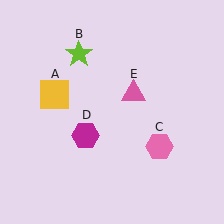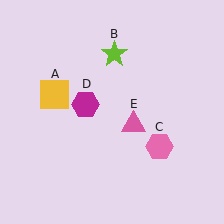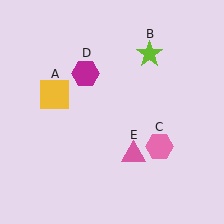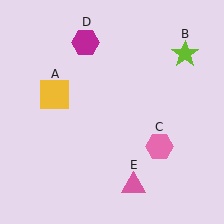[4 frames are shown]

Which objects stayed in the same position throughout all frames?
Yellow square (object A) and pink hexagon (object C) remained stationary.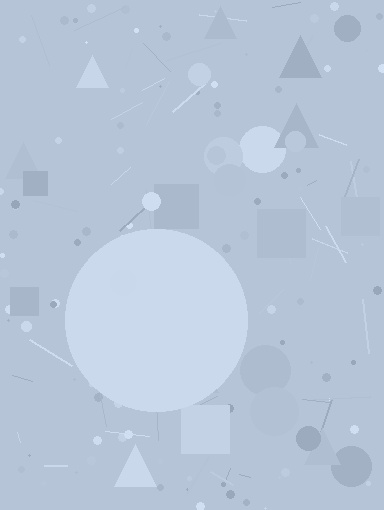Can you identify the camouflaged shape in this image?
The camouflaged shape is a circle.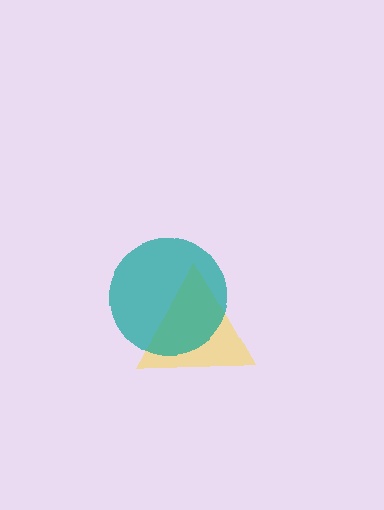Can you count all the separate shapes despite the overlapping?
Yes, there are 2 separate shapes.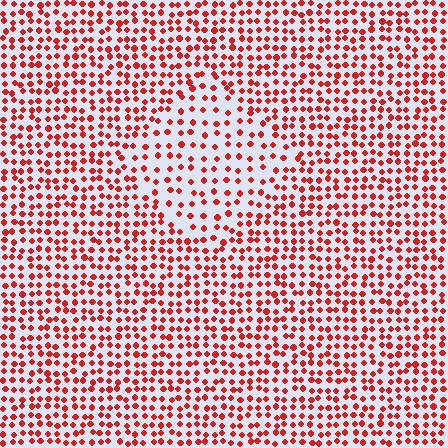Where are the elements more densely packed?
The elements are more densely packed outside the diamond boundary.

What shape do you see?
I see a diamond.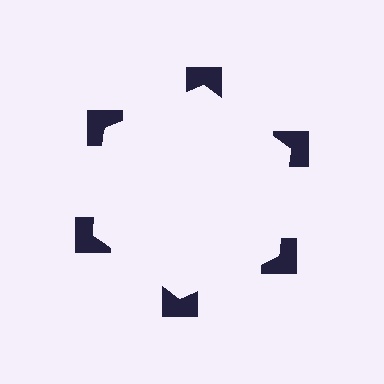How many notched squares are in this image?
There are 6 — one at each vertex of the illusory hexagon.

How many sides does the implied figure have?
6 sides.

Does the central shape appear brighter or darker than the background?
It typically appears slightly brighter than the background, even though no actual brightness change is drawn.